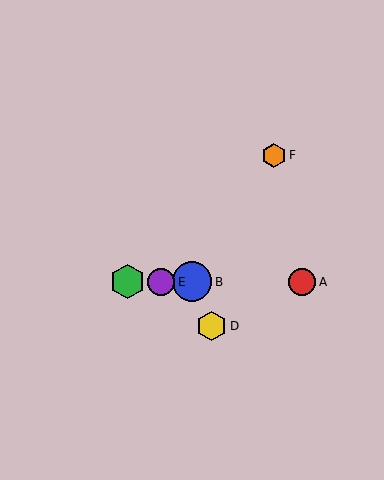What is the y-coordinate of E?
Object E is at y≈282.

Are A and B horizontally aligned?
Yes, both are at y≈282.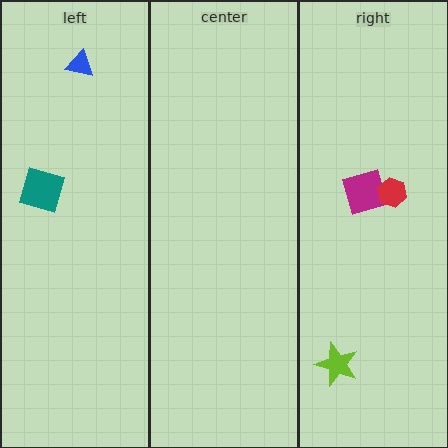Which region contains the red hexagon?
The right region.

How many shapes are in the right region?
3.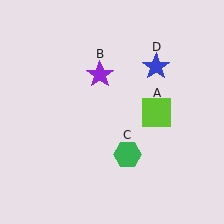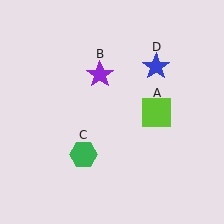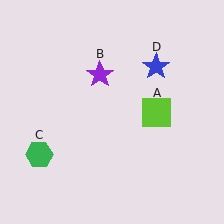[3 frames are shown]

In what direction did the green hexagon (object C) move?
The green hexagon (object C) moved left.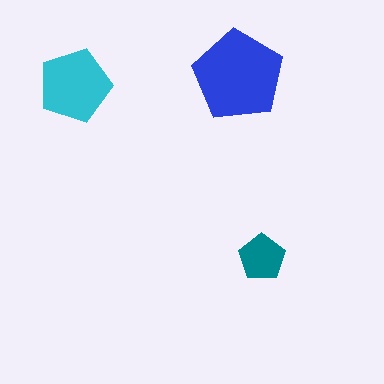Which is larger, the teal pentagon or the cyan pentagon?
The cyan one.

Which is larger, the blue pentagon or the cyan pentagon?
The blue one.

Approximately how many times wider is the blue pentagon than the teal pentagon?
About 2 times wider.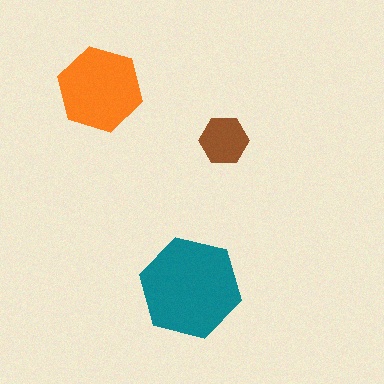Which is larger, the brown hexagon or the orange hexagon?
The orange one.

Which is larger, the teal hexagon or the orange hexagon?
The teal one.